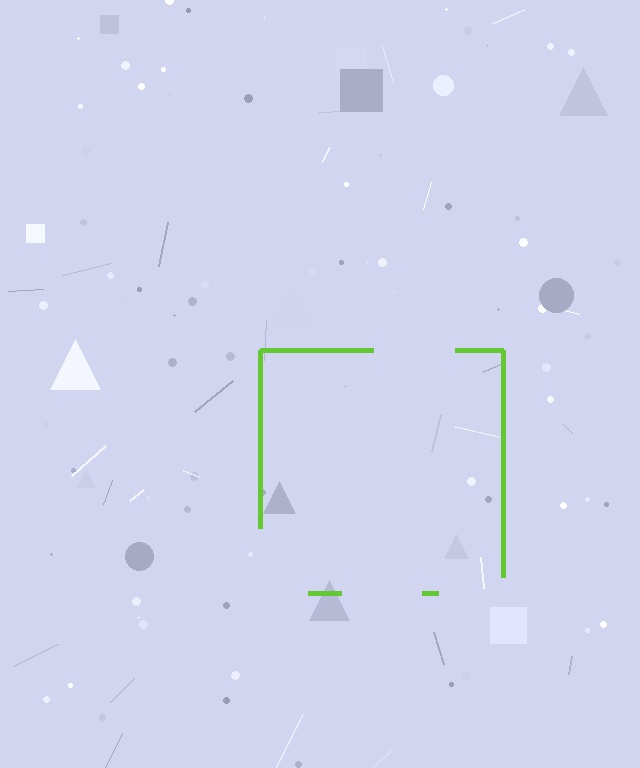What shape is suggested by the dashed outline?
The dashed outline suggests a square.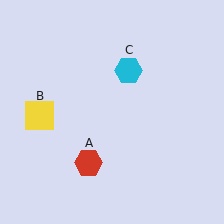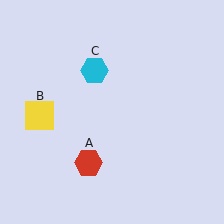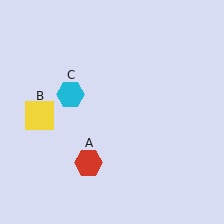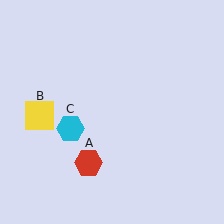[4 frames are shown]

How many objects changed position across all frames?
1 object changed position: cyan hexagon (object C).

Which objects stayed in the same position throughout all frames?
Red hexagon (object A) and yellow square (object B) remained stationary.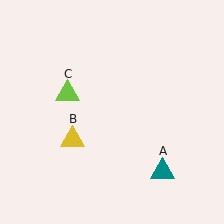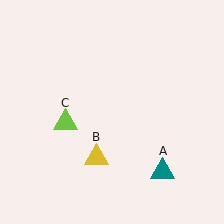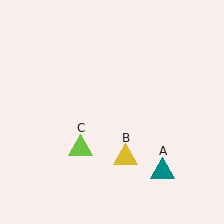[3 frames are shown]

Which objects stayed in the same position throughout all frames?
Teal triangle (object A) remained stationary.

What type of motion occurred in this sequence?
The yellow triangle (object B), lime triangle (object C) rotated counterclockwise around the center of the scene.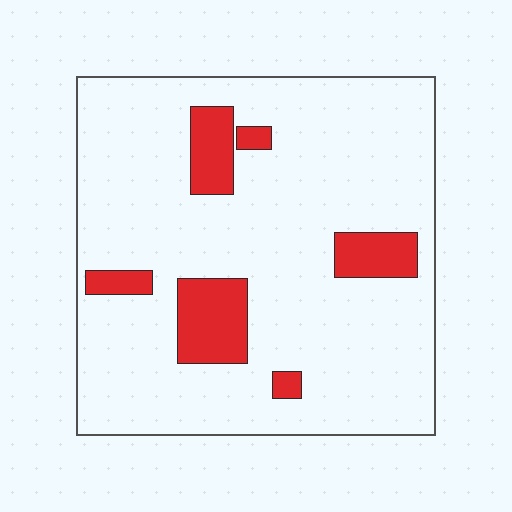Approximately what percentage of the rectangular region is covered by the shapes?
Approximately 15%.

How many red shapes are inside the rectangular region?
6.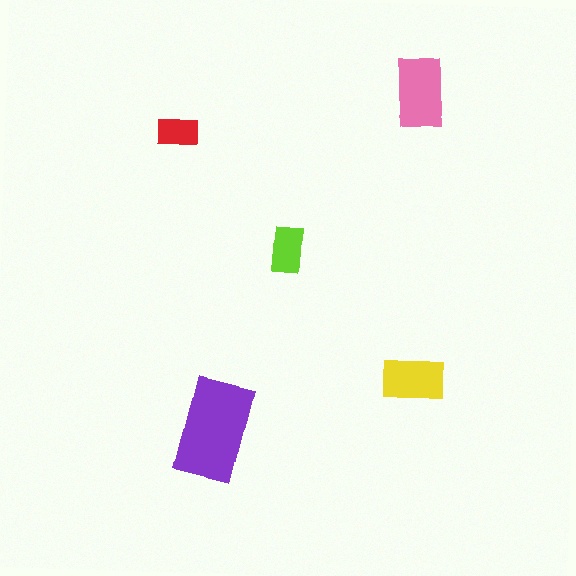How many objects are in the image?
There are 5 objects in the image.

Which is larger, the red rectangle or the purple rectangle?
The purple one.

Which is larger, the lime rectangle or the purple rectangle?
The purple one.